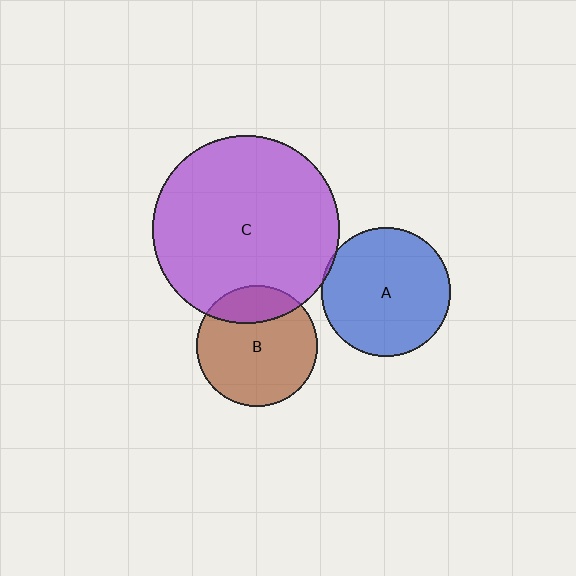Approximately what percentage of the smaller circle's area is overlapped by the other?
Approximately 5%.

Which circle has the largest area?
Circle C (purple).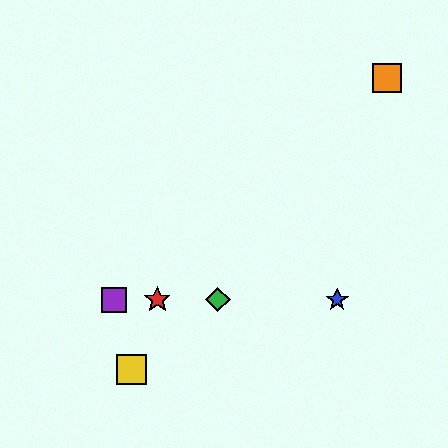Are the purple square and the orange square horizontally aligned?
No, the purple square is at y≈300 and the orange square is at y≈78.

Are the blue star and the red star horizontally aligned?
Yes, both are at y≈300.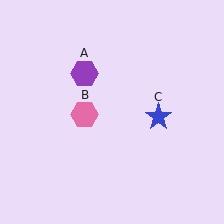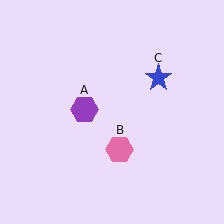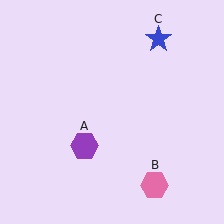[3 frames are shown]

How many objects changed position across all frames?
3 objects changed position: purple hexagon (object A), pink hexagon (object B), blue star (object C).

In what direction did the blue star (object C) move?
The blue star (object C) moved up.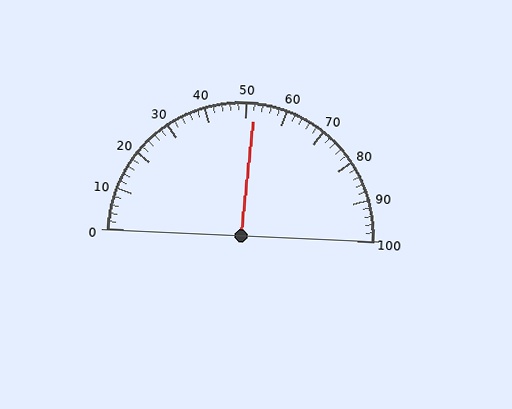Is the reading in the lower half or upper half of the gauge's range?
The reading is in the upper half of the range (0 to 100).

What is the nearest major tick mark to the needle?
The nearest major tick mark is 50.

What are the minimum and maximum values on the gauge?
The gauge ranges from 0 to 100.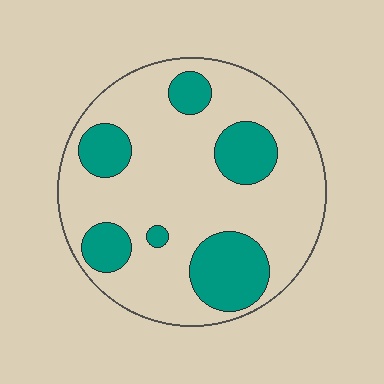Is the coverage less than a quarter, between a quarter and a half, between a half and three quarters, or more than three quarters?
Between a quarter and a half.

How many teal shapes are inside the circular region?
6.